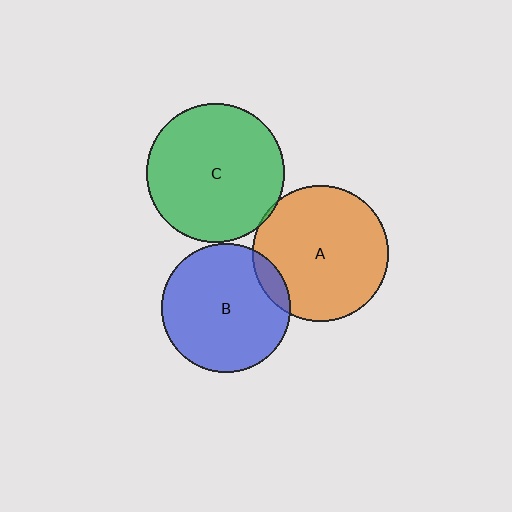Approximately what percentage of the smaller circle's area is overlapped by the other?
Approximately 5%.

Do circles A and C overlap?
Yes.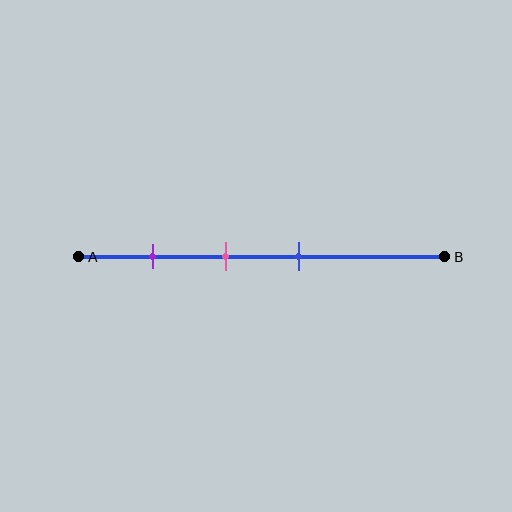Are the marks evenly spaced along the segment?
Yes, the marks are approximately evenly spaced.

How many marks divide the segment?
There are 3 marks dividing the segment.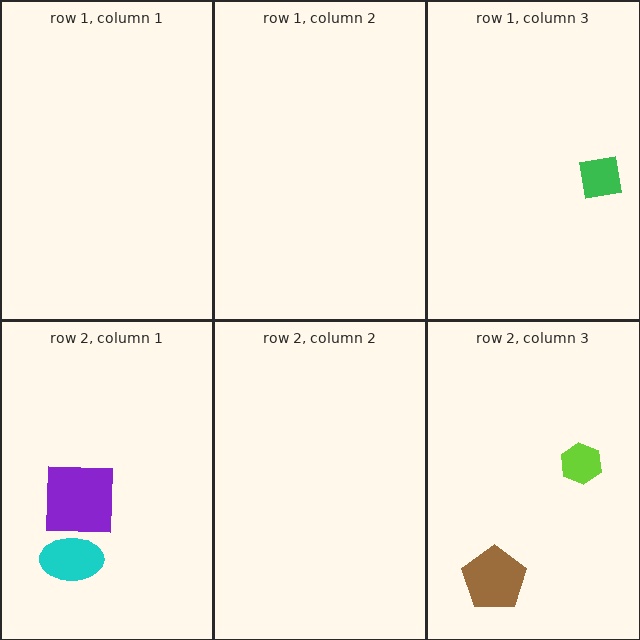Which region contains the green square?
The row 1, column 3 region.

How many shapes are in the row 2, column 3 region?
2.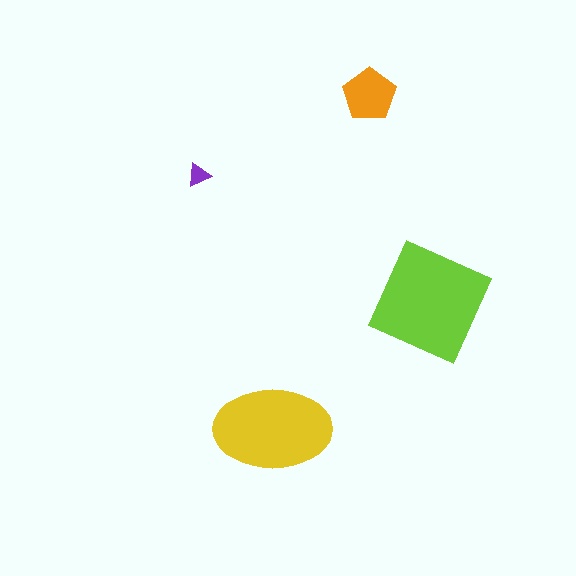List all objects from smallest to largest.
The purple triangle, the orange pentagon, the yellow ellipse, the lime square.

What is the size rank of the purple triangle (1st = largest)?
4th.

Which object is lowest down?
The yellow ellipse is bottommost.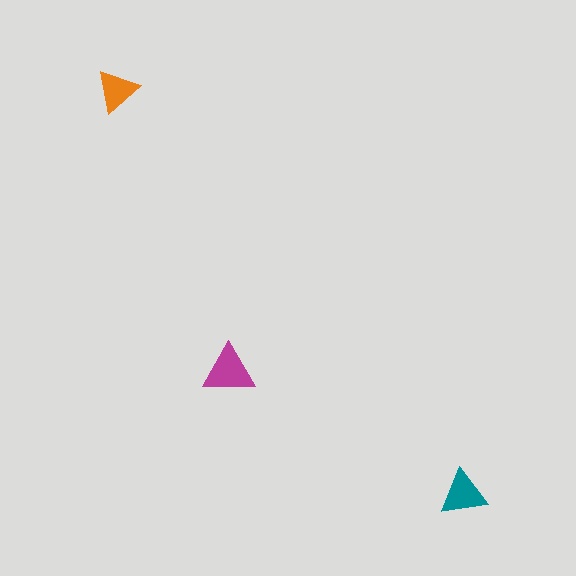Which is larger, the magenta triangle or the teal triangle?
The magenta one.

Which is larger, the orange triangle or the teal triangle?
The teal one.